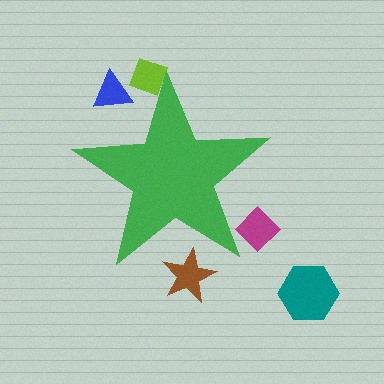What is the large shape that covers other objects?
A green star.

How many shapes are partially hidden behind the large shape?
4 shapes are partially hidden.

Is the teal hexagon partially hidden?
No, the teal hexagon is fully visible.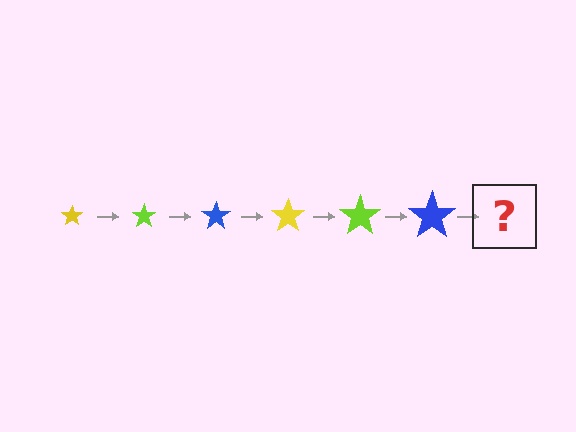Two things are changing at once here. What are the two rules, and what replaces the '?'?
The two rules are that the star grows larger each step and the color cycles through yellow, lime, and blue. The '?' should be a yellow star, larger than the previous one.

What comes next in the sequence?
The next element should be a yellow star, larger than the previous one.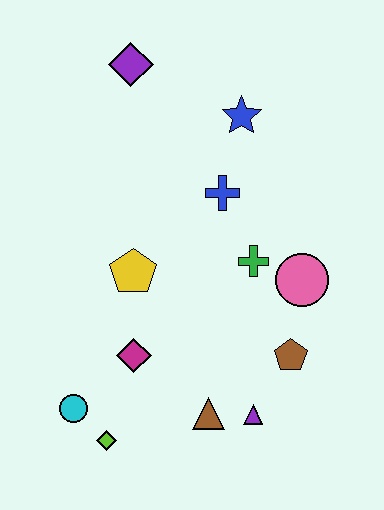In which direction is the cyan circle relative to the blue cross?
The cyan circle is below the blue cross.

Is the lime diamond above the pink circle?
No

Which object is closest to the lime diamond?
The cyan circle is closest to the lime diamond.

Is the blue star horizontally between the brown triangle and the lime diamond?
No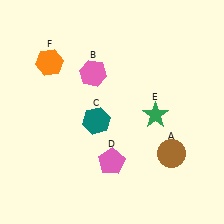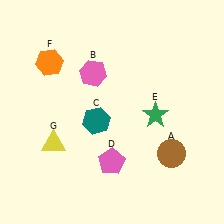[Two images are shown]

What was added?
A yellow triangle (G) was added in Image 2.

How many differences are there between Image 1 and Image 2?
There is 1 difference between the two images.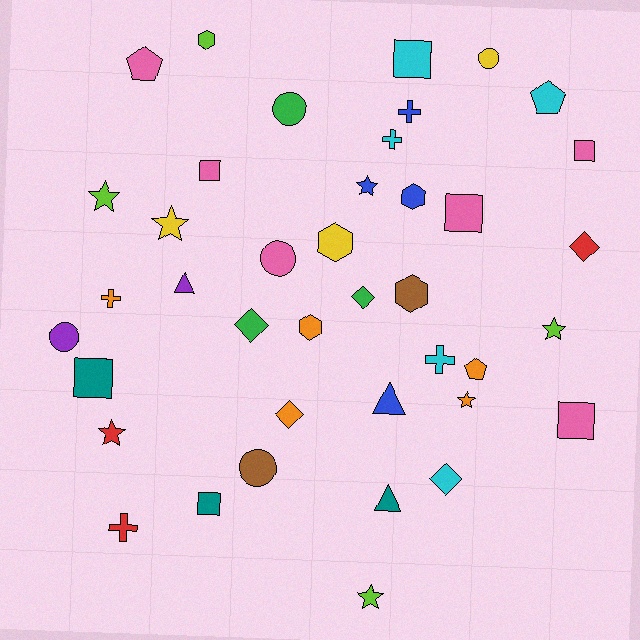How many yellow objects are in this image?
There are 3 yellow objects.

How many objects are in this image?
There are 40 objects.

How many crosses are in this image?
There are 5 crosses.